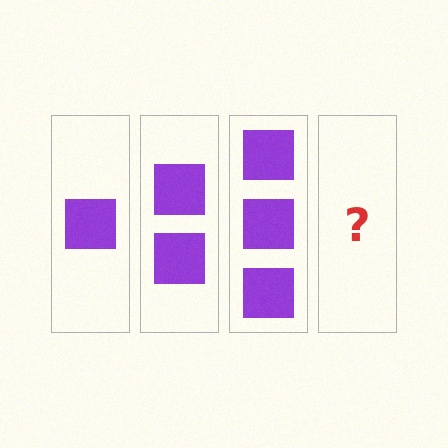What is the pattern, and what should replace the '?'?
The pattern is that each step adds one more square. The '?' should be 4 squares.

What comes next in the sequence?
The next element should be 4 squares.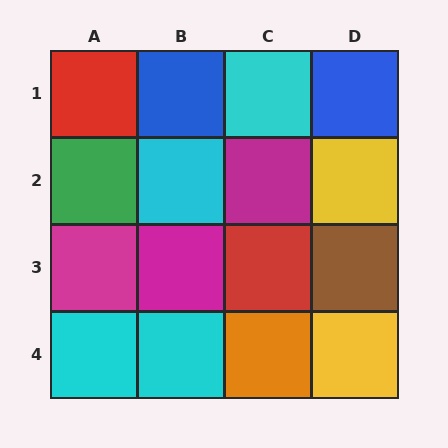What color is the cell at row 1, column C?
Cyan.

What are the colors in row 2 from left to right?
Green, cyan, magenta, yellow.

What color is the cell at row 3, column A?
Magenta.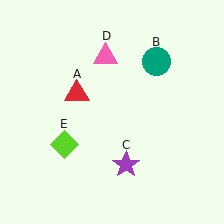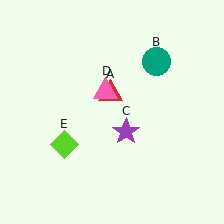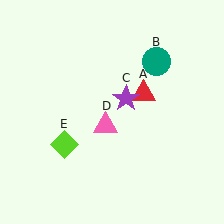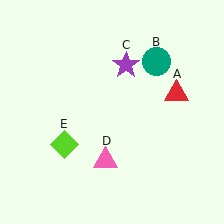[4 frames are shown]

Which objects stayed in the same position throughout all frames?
Teal circle (object B) and lime diamond (object E) remained stationary.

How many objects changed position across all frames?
3 objects changed position: red triangle (object A), purple star (object C), pink triangle (object D).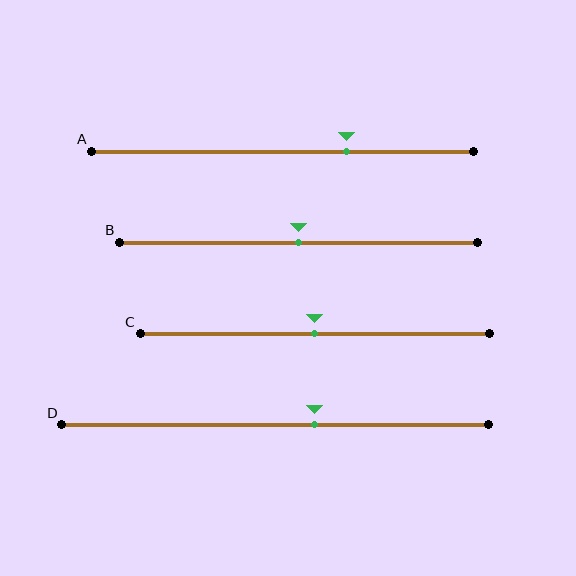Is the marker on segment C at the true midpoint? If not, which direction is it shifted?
Yes, the marker on segment C is at the true midpoint.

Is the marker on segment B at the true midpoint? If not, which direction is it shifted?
Yes, the marker on segment B is at the true midpoint.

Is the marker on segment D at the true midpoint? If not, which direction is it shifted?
No, the marker on segment D is shifted to the right by about 9% of the segment length.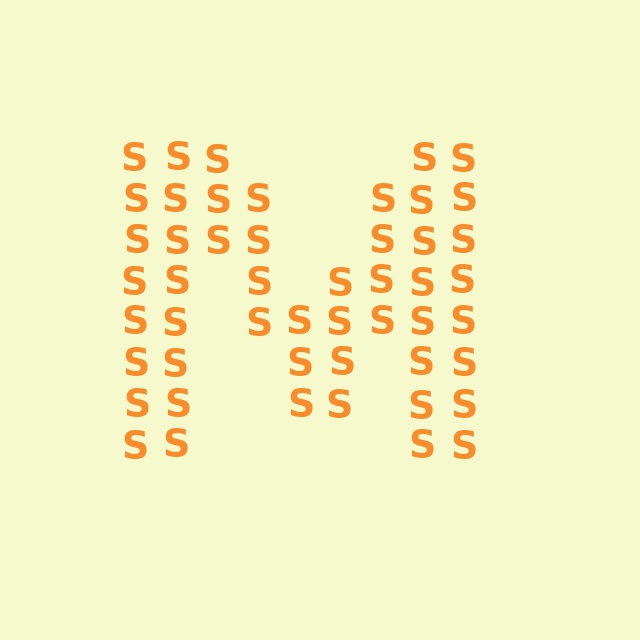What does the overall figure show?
The overall figure shows the letter M.